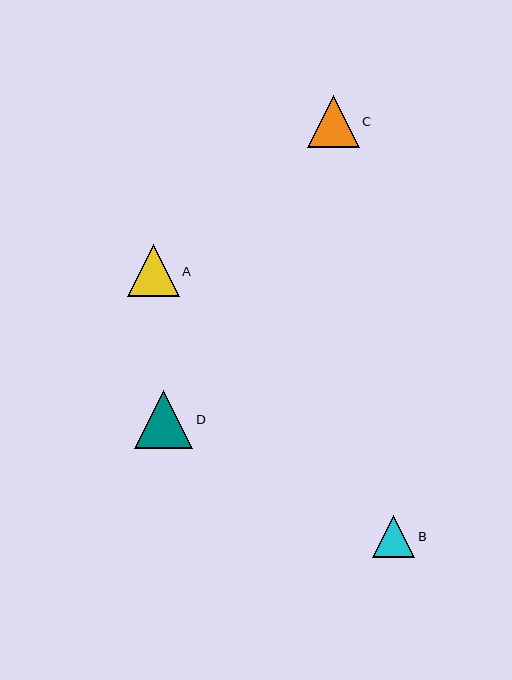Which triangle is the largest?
Triangle D is the largest with a size of approximately 59 pixels.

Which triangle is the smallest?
Triangle B is the smallest with a size of approximately 43 pixels.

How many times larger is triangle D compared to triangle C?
Triangle D is approximately 1.1 times the size of triangle C.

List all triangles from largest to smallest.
From largest to smallest: D, A, C, B.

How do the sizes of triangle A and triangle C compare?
Triangle A and triangle C are approximately the same size.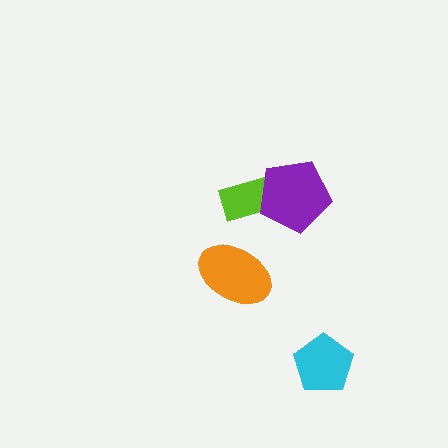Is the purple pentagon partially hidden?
No, no other shape covers it.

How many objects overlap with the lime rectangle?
1 object overlaps with the lime rectangle.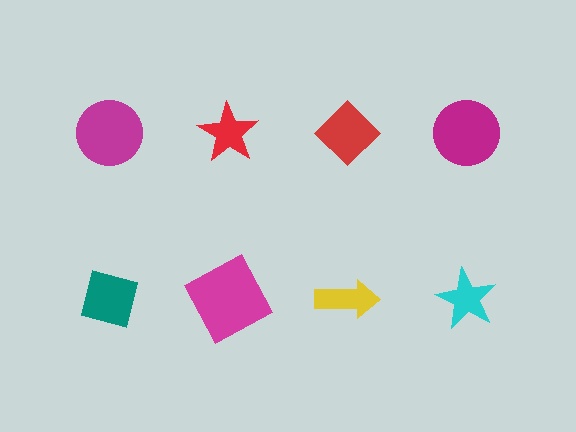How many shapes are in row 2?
4 shapes.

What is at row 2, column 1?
A teal square.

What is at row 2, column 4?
A cyan star.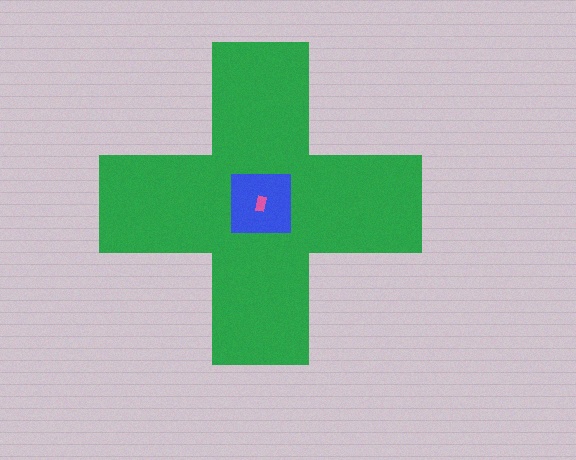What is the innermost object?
The pink rectangle.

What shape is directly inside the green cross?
The blue square.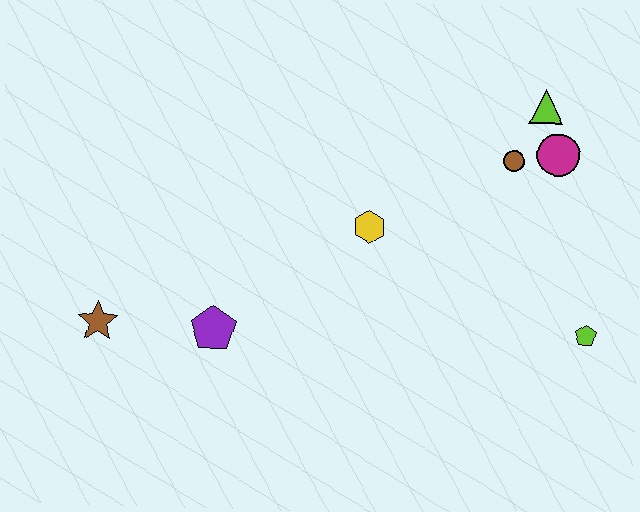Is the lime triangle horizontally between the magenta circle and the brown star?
Yes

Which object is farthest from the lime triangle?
The brown star is farthest from the lime triangle.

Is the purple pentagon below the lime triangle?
Yes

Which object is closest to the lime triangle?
The magenta circle is closest to the lime triangle.